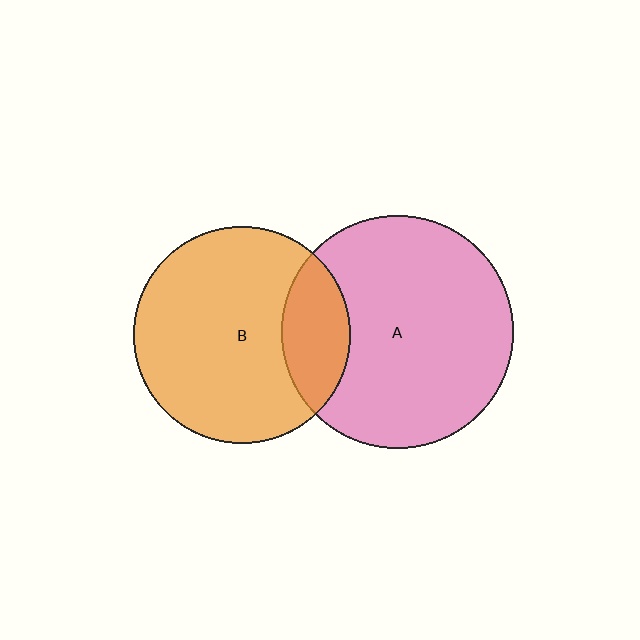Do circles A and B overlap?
Yes.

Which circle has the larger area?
Circle A (pink).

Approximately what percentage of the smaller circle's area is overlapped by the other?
Approximately 20%.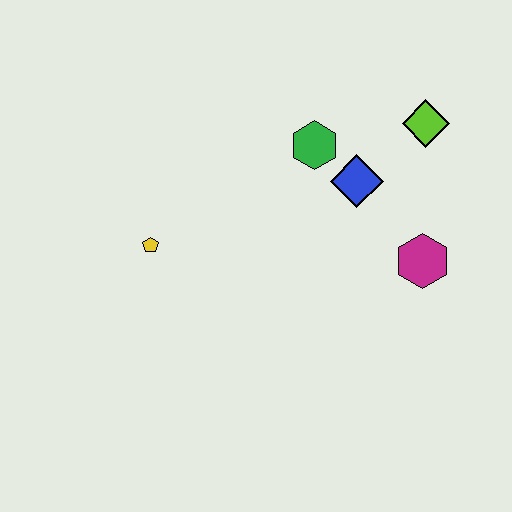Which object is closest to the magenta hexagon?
The blue diamond is closest to the magenta hexagon.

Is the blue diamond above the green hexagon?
No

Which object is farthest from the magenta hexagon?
The yellow pentagon is farthest from the magenta hexagon.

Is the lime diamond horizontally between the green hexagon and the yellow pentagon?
No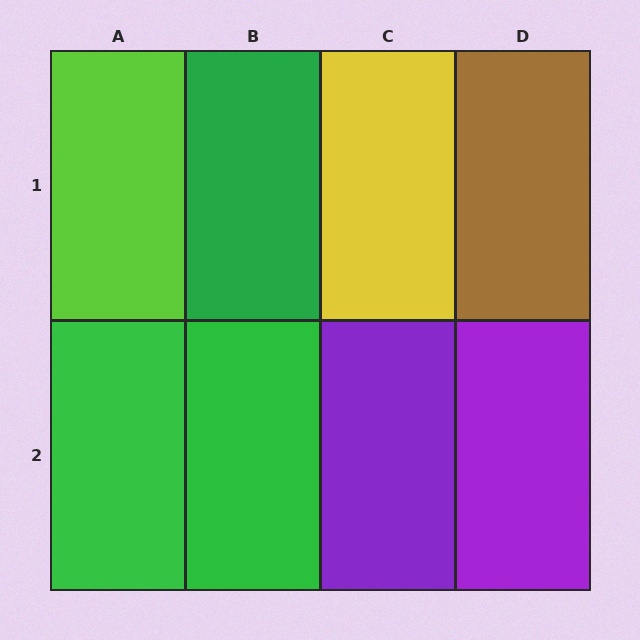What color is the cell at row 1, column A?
Lime.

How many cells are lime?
1 cell is lime.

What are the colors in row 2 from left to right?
Green, green, purple, purple.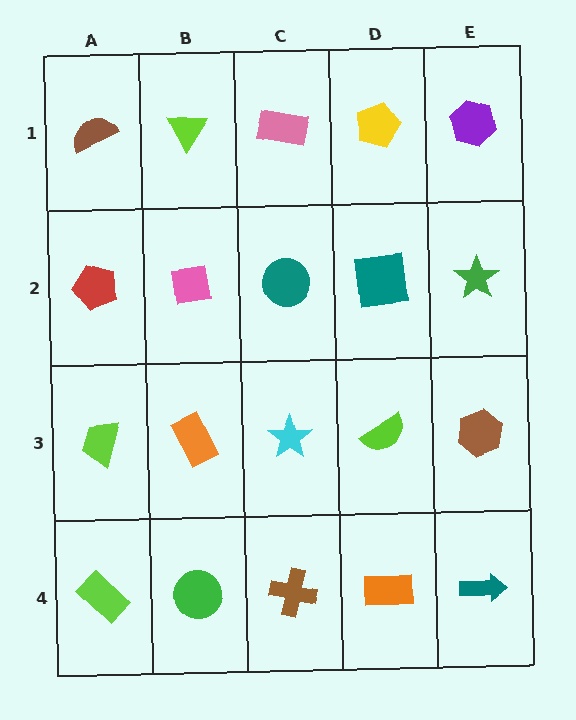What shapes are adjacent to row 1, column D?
A teal square (row 2, column D), a pink rectangle (row 1, column C), a purple hexagon (row 1, column E).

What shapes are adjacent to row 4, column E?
A brown hexagon (row 3, column E), an orange rectangle (row 4, column D).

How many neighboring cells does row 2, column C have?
4.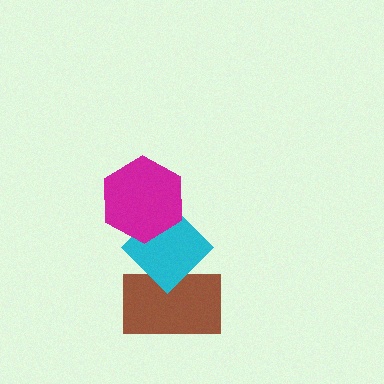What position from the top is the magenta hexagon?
The magenta hexagon is 1st from the top.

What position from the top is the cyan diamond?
The cyan diamond is 2nd from the top.